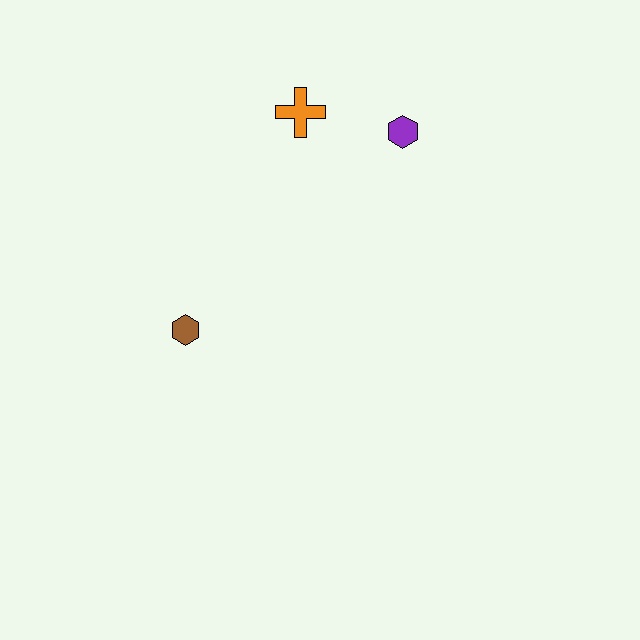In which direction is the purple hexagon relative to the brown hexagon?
The purple hexagon is to the right of the brown hexagon.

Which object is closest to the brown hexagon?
The orange cross is closest to the brown hexagon.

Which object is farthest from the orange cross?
The brown hexagon is farthest from the orange cross.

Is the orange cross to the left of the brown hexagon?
No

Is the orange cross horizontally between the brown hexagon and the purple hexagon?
Yes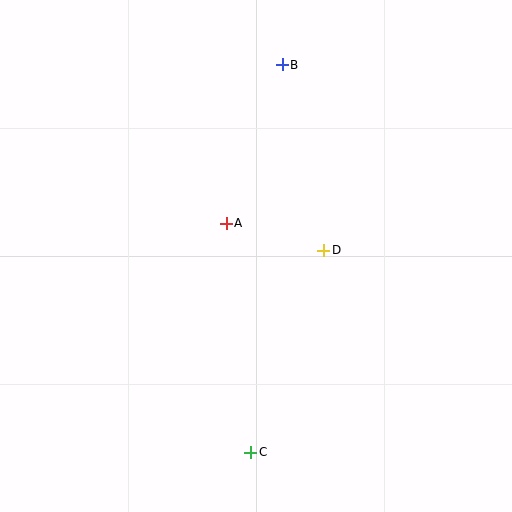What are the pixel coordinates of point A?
Point A is at (226, 223).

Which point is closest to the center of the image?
Point A at (226, 223) is closest to the center.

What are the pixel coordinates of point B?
Point B is at (282, 65).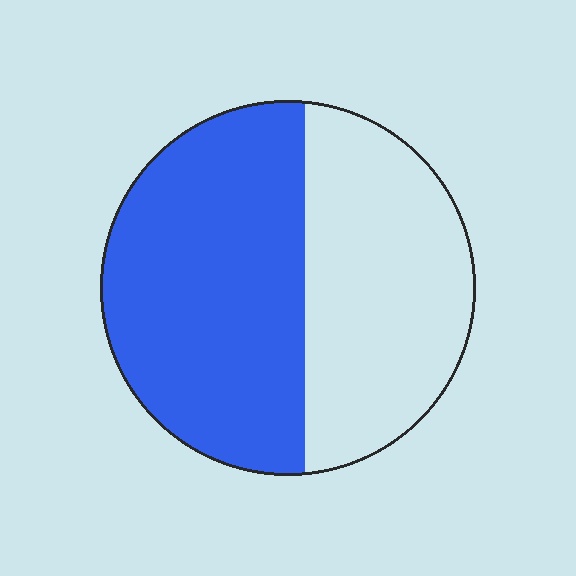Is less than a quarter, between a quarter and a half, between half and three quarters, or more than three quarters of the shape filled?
Between half and three quarters.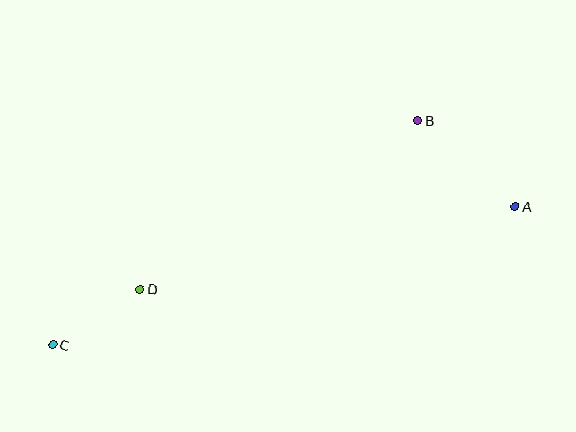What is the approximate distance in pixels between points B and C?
The distance between B and C is approximately 429 pixels.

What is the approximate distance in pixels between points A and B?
The distance between A and B is approximately 130 pixels.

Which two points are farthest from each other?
Points A and C are farthest from each other.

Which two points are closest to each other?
Points C and D are closest to each other.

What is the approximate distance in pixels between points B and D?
The distance between B and D is approximately 325 pixels.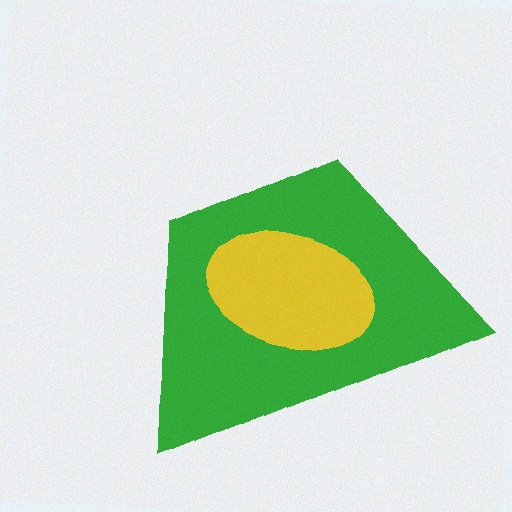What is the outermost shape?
The green trapezoid.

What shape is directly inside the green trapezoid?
The yellow ellipse.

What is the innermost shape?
The yellow ellipse.